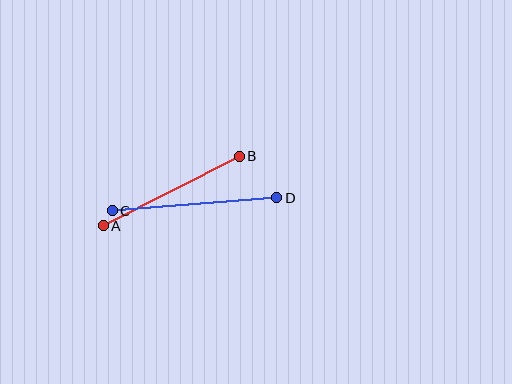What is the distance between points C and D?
The distance is approximately 165 pixels.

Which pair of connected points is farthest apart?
Points C and D are farthest apart.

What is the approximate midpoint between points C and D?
The midpoint is at approximately (194, 204) pixels.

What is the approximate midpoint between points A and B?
The midpoint is at approximately (171, 191) pixels.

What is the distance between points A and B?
The distance is approximately 153 pixels.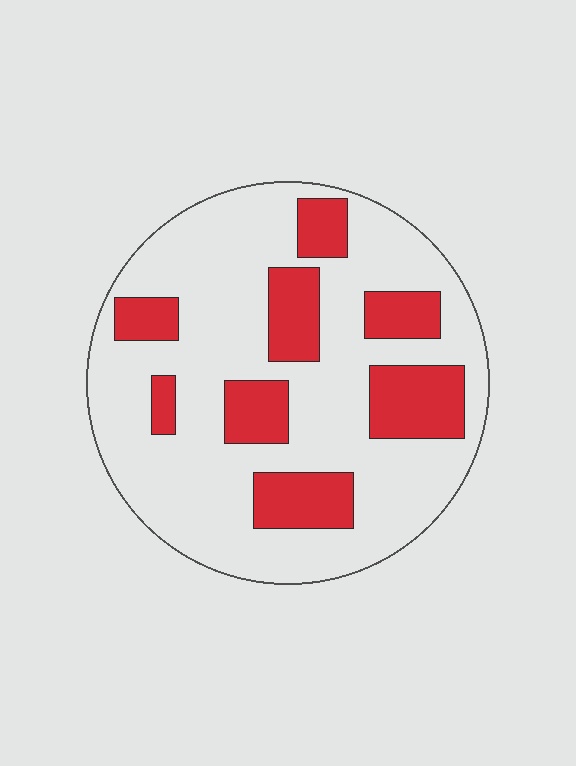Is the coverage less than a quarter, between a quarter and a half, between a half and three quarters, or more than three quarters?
Between a quarter and a half.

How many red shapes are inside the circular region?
8.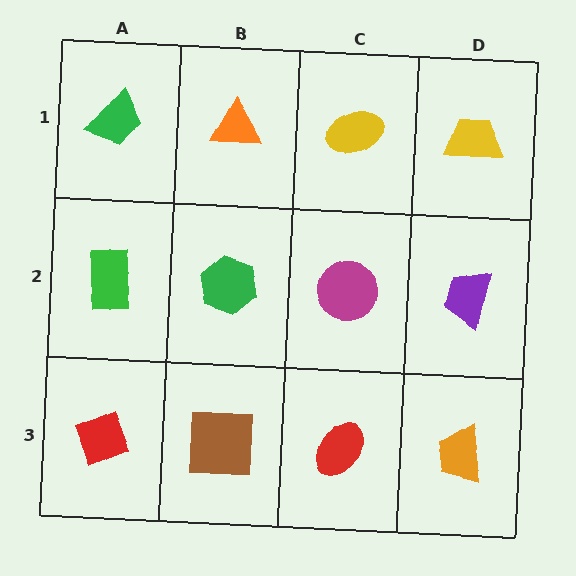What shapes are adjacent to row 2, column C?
A yellow ellipse (row 1, column C), a red ellipse (row 3, column C), a green hexagon (row 2, column B), a purple trapezoid (row 2, column D).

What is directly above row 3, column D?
A purple trapezoid.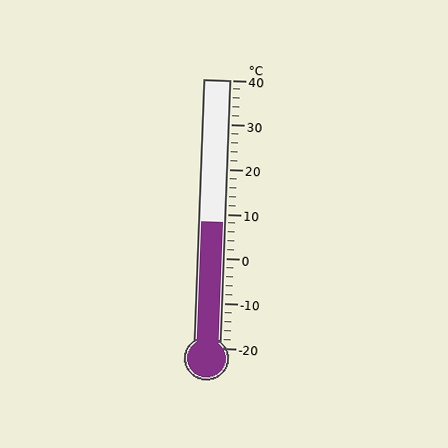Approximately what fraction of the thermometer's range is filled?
The thermometer is filled to approximately 45% of its range.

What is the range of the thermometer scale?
The thermometer scale ranges from -20°C to 40°C.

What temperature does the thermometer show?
The thermometer shows approximately 8°C.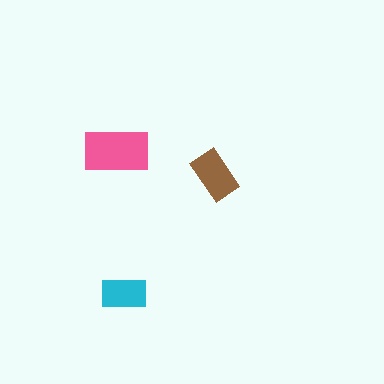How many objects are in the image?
There are 3 objects in the image.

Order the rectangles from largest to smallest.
the pink one, the brown one, the cyan one.